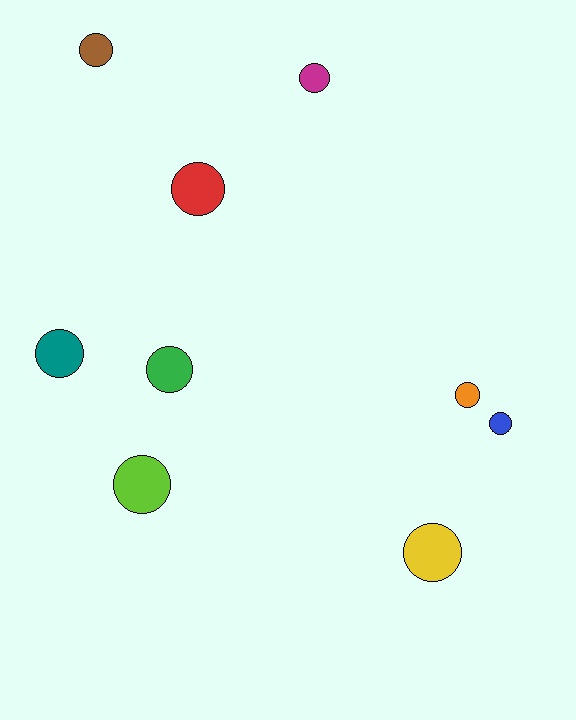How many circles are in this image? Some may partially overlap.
There are 9 circles.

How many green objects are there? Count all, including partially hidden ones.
There is 1 green object.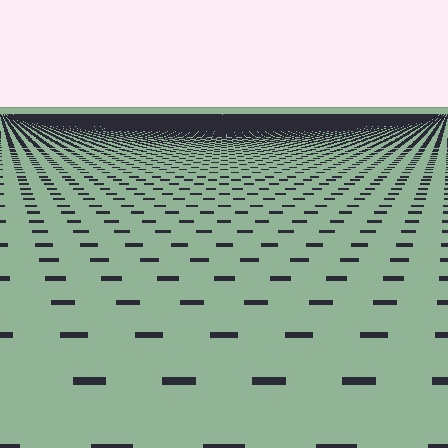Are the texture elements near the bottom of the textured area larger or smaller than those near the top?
Larger. Near the bottom, elements are closer to the viewer and appear at a bigger on-screen size.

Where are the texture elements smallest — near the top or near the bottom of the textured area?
Near the top.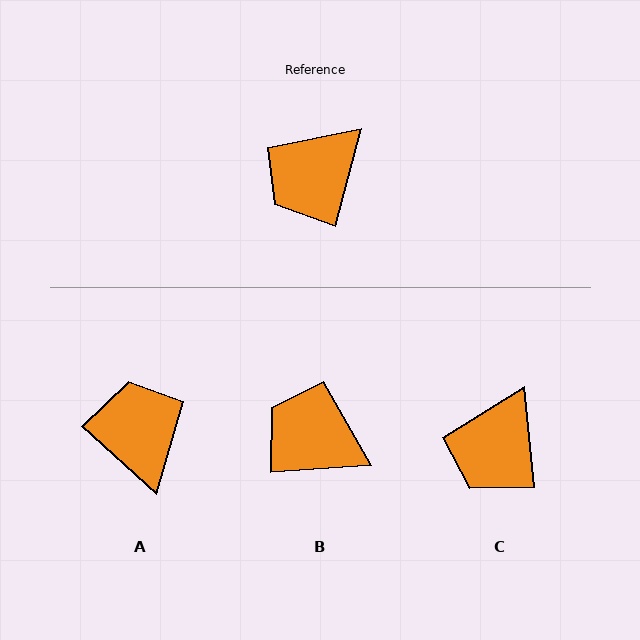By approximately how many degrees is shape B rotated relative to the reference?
Approximately 71 degrees clockwise.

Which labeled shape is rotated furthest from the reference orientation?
A, about 117 degrees away.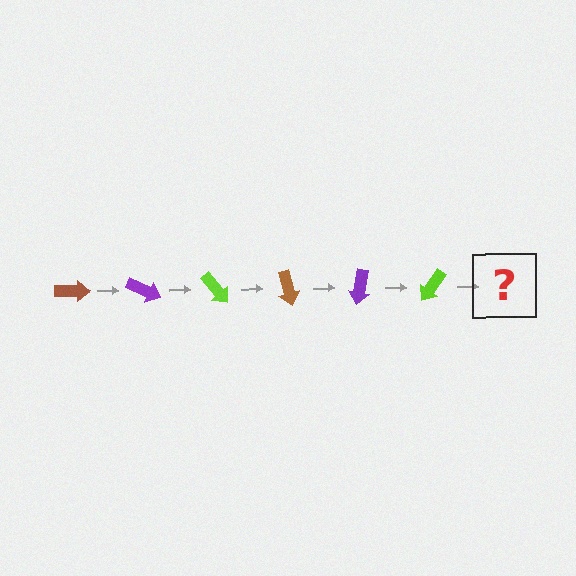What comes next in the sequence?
The next element should be a brown arrow, rotated 150 degrees from the start.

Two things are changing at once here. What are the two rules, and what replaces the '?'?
The two rules are that it rotates 25 degrees each step and the color cycles through brown, purple, and lime. The '?' should be a brown arrow, rotated 150 degrees from the start.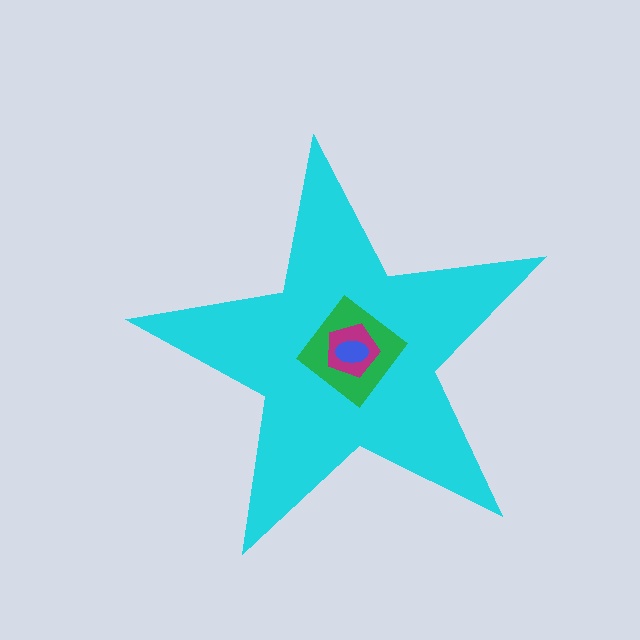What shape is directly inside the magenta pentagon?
The blue ellipse.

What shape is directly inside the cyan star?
The green diamond.